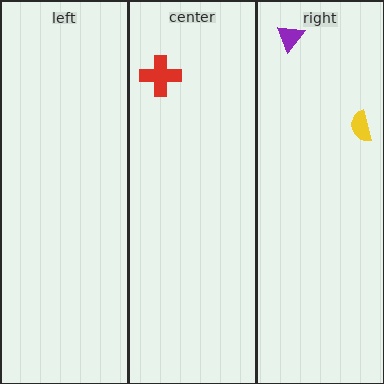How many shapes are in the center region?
1.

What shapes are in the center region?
The red cross.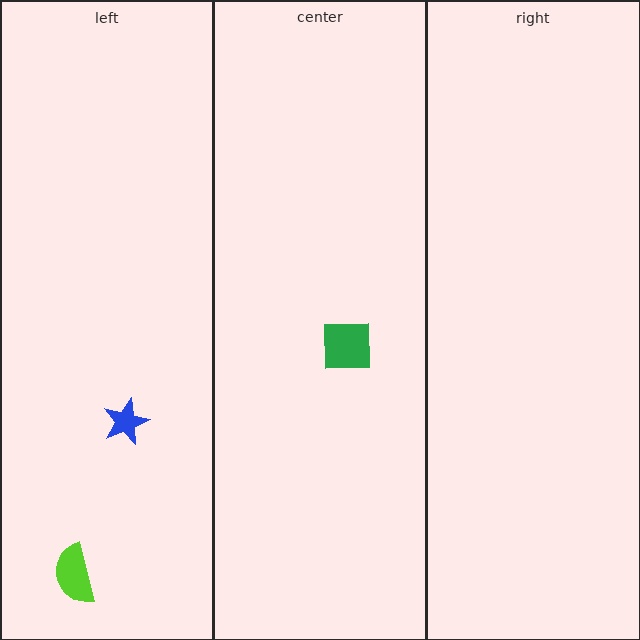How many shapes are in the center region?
1.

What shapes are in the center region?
The green square.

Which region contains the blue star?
The left region.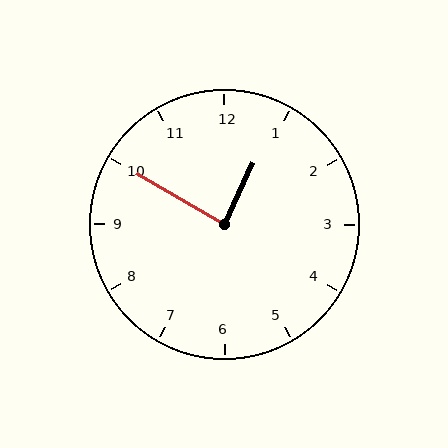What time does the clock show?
12:50.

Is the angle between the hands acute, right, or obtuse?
It is right.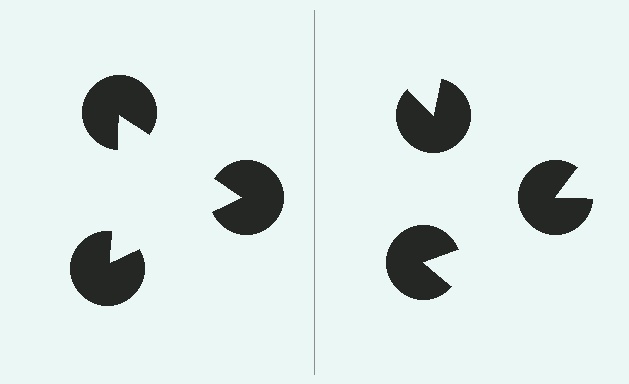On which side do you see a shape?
An illusory triangle appears on the left side. On the right side the wedge cuts are rotated, so no coherent shape forms.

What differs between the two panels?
The pac-man discs are positioned identically on both sides; only the wedge orientations differ. On the left they align to a triangle; on the right they are misaligned.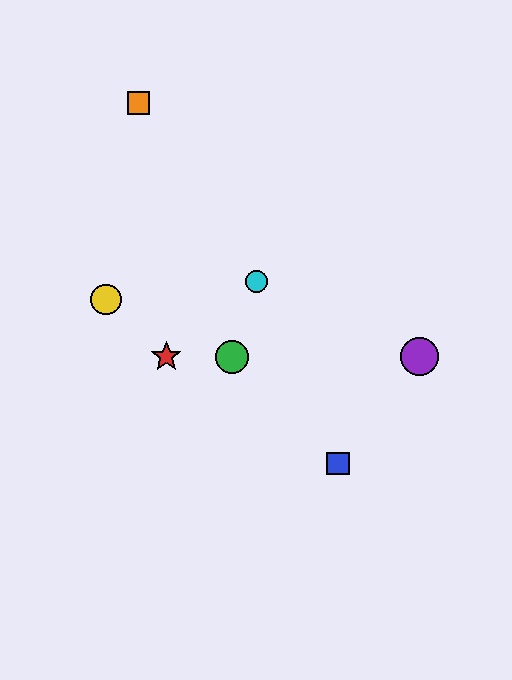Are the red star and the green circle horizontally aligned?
Yes, both are at y≈357.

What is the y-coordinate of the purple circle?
The purple circle is at y≈357.